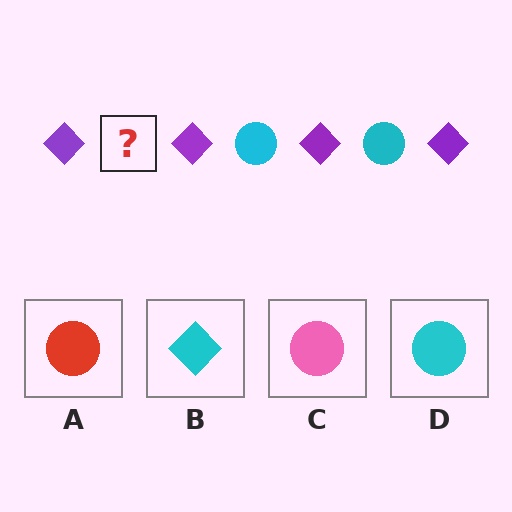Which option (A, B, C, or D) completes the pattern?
D.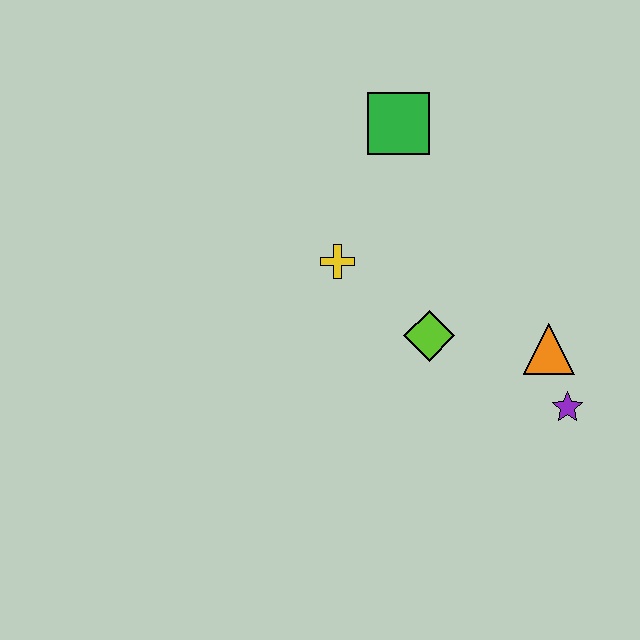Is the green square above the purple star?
Yes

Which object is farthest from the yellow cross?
The purple star is farthest from the yellow cross.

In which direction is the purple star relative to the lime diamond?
The purple star is to the right of the lime diamond.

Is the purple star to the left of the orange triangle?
No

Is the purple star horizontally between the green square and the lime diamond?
No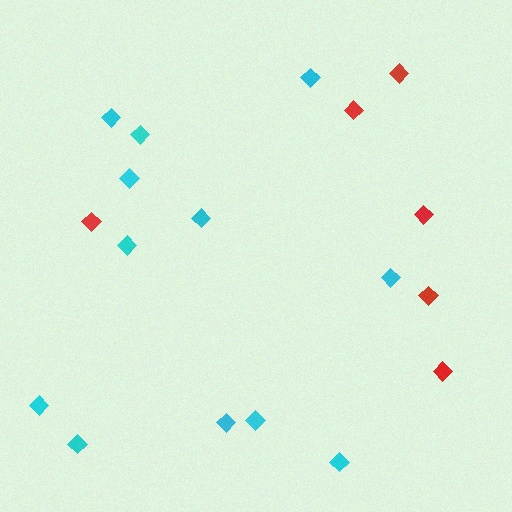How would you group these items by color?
There are 2 groups: one group of cyan diamonds (12) and one group of red diamonds (6).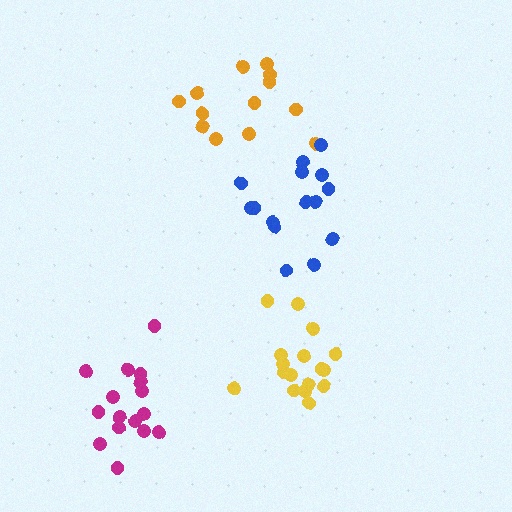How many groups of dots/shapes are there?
There are 4 groups.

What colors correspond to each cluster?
The clusters are colored: yellow, orange, blue, magenta.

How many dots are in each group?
Group 1: 17 dots, Group 2: 13 dots, Group 3: 15 dots, Group 4: 16 dots (61 total).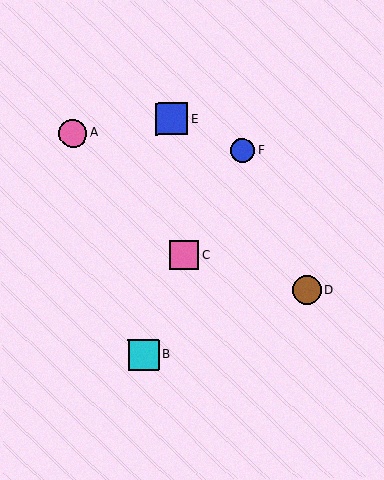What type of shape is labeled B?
Shape B is a cyan square.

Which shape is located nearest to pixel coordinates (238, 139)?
The blue circle (labeled F) at (242, 151) is nearest to that location.